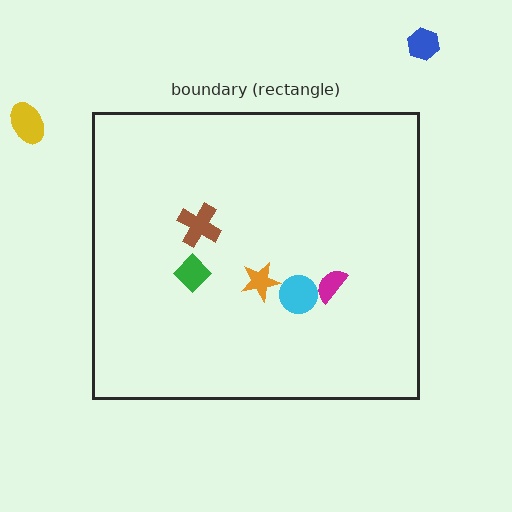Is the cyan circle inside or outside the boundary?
Inside.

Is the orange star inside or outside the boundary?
Inside.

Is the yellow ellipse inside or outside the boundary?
Outside.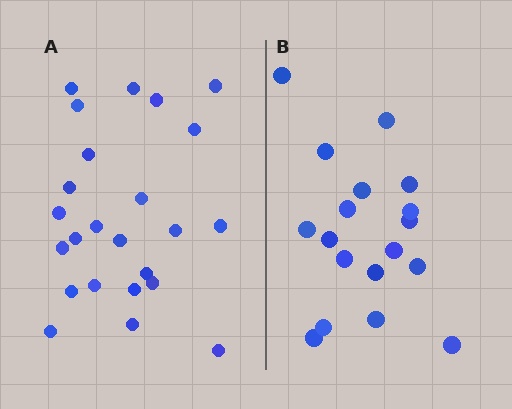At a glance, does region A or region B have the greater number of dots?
Region A (the left region) has more dots.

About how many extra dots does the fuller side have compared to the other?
Region A has about 6 more dots than region B.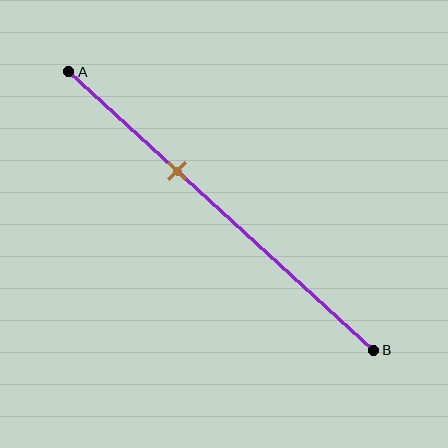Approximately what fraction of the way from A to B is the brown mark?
The brown mark is approximately 35% of the way from A to B.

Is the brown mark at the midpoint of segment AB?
No, the mark is at about 35% from A, not at the 50% midpoint.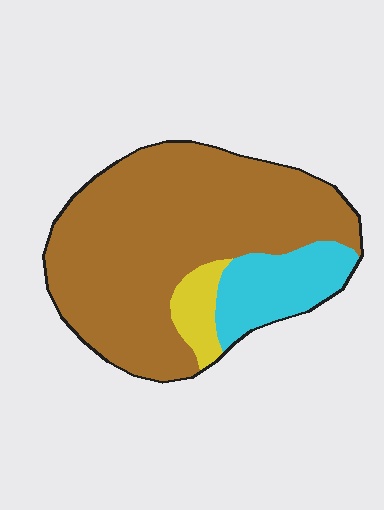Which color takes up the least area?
Yellow, at roughly 5%.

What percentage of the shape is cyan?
Cyan covers 17% of the shape.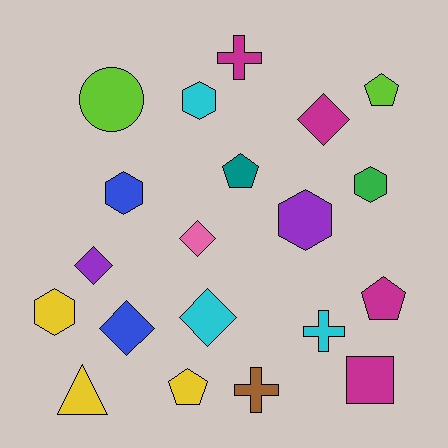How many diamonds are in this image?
There are 5 diamonds.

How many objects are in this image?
There are 20 objects.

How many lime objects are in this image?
There are 2 lime objects.